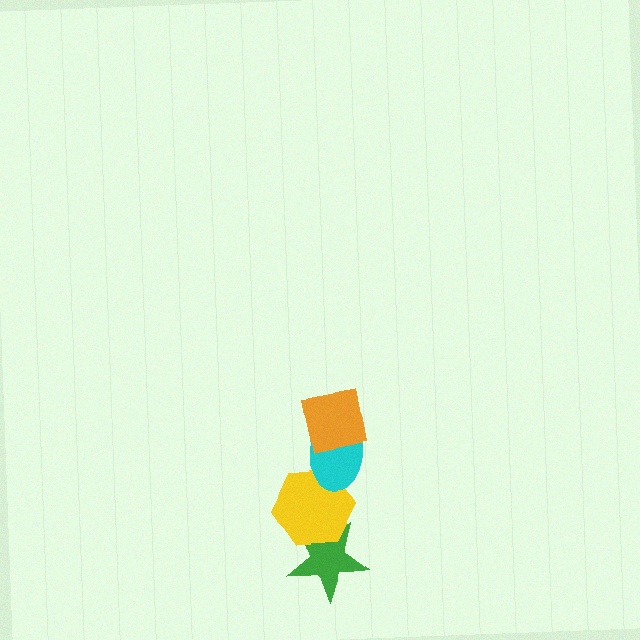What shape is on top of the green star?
The yellow hexagon is on top of the green star.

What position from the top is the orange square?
The orange square is 1st from the top.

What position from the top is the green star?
The green star is 4th from the top.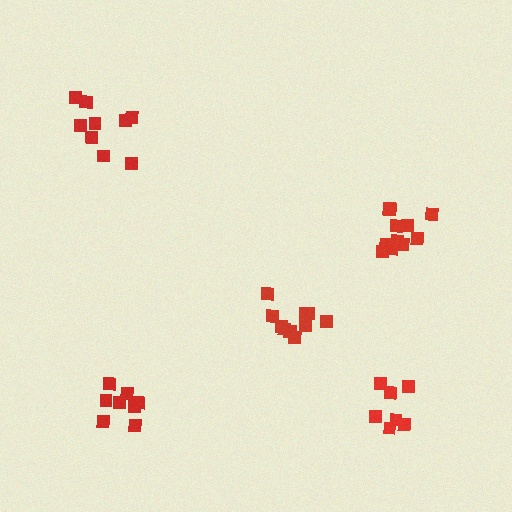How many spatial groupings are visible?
There are 5 spatial groupings.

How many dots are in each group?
Group 1: 11 dots, Group 2: 10 dots, Group 3: 8 dots, Group 4: 7 dots, Group 5: 10 dots (46 total).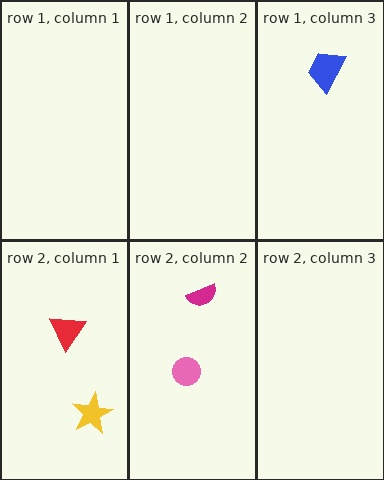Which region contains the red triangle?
The row 2, column 1 region.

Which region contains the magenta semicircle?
The row 2, column 2 region.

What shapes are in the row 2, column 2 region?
The magenta semicircle, the pink circle.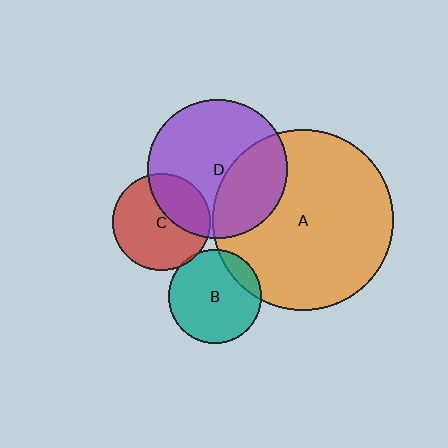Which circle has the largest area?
Circle A (orange).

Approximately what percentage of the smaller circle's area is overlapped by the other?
Approximately 5%.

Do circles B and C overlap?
Yes.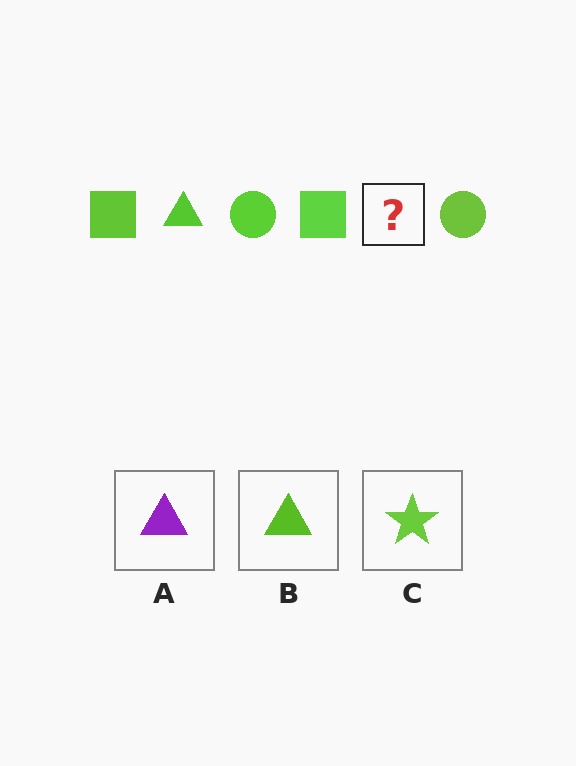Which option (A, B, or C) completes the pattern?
B.